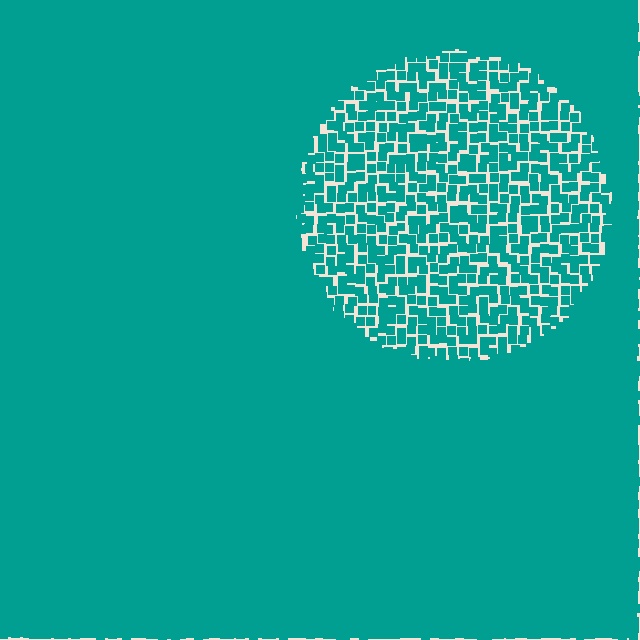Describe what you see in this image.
The image contains small teal elements arranged at two different densities. A circle-shaped region is visible where the elements are less densely packed than the surrounding area.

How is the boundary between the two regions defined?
The boundary is defined by a change in element density (approximately 2.8x ratio). All elements are the same color, size, and shape.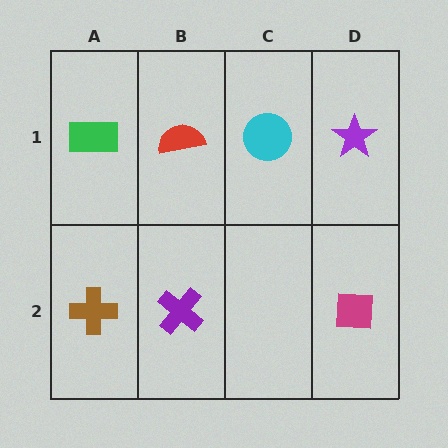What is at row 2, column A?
A brown cross.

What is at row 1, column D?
A purple star.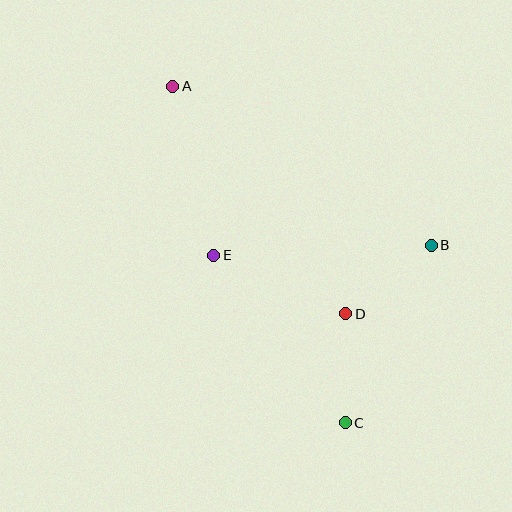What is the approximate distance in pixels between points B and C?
The distance between B and C is approximately 197 pixels.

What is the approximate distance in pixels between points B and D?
The distance between B and D is approximately 110 pixels.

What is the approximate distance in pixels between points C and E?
The distance between C and E is approximately 213 pixels.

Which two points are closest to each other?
Points C and D are closest to each other.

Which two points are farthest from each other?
Points A and C are farthest from each other.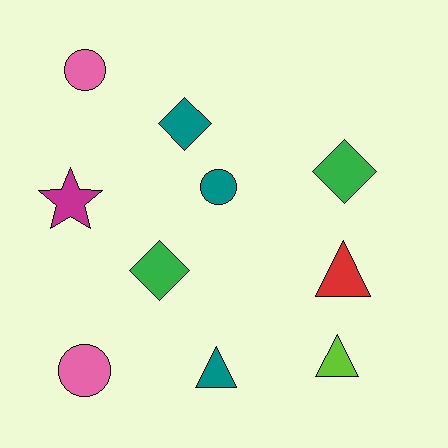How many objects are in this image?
There are 10 objects.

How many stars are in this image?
There is 1 star.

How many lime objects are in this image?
There is 1 lime object.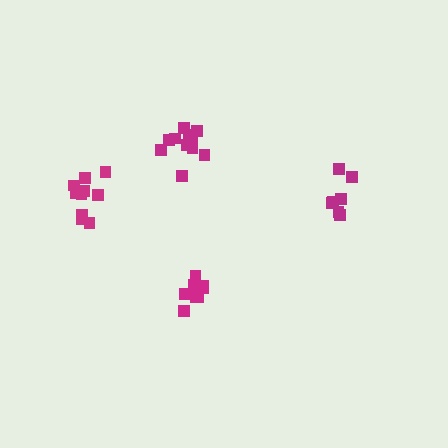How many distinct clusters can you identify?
There are 4 distinct clusters.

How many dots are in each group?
Group 1: 10 dots, Group 2: 7 dots, Group 3: 8 dots, Group 4: 11 dots (36 total).